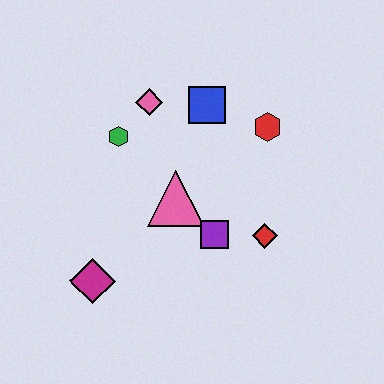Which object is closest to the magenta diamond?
The pink triangle is closest to the magenta diamond.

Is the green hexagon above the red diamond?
Yes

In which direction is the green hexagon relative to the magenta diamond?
The green hexagon is above the magenta diamond.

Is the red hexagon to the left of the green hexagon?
No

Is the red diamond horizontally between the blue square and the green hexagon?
No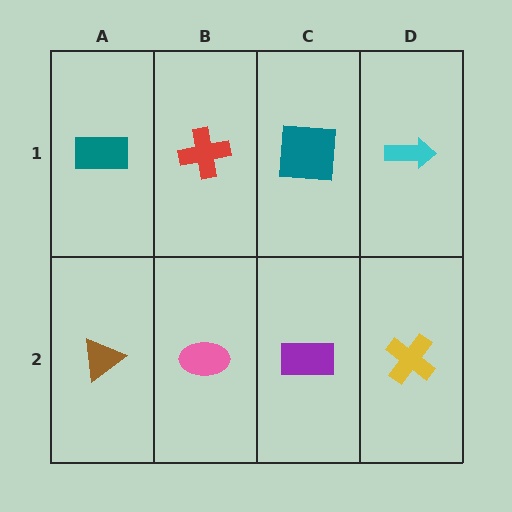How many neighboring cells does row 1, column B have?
3.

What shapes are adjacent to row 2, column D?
A cyan arrow (row 1, column D), a purple rectangle (row 2, column C).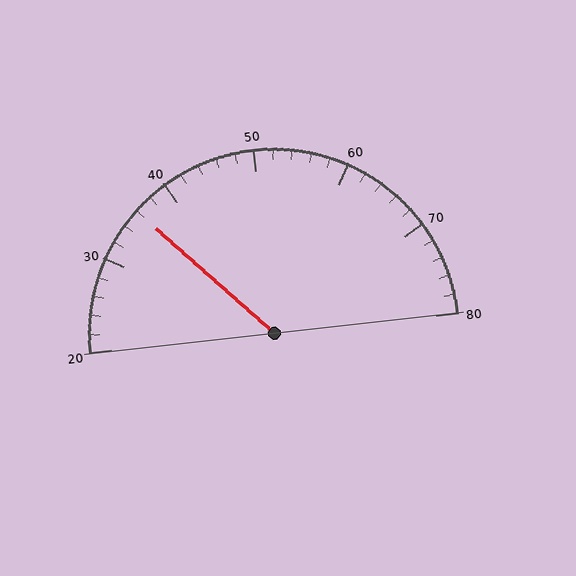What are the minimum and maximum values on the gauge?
The gauge ranges from 20 to 80.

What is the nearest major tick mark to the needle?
The nearest major tick mark is 40.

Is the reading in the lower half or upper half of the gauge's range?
The reading is in the lower half of the range (20 to 80).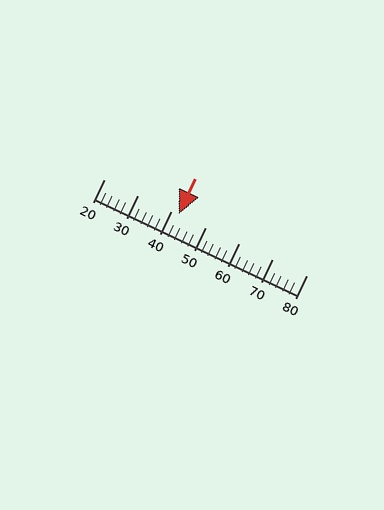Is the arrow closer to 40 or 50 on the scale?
The arrow is closer to 40.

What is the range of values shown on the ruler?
The ruler shows values from 20 to 80.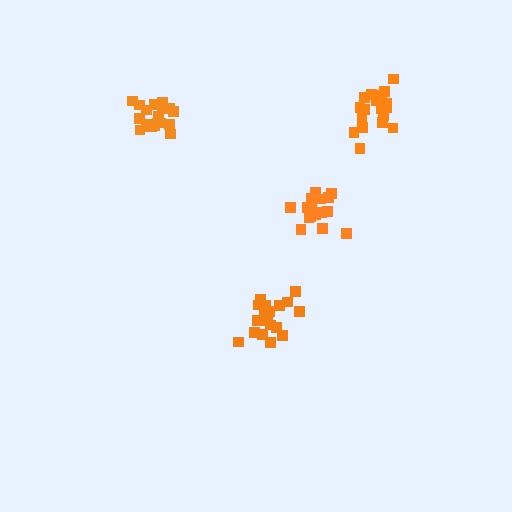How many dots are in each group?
Group 1: 19 dots, Group 2: 17 dots, Group 3: 19 dots, Group 4: 19 dots (74 total).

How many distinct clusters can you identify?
There are 4 distinct clusters.